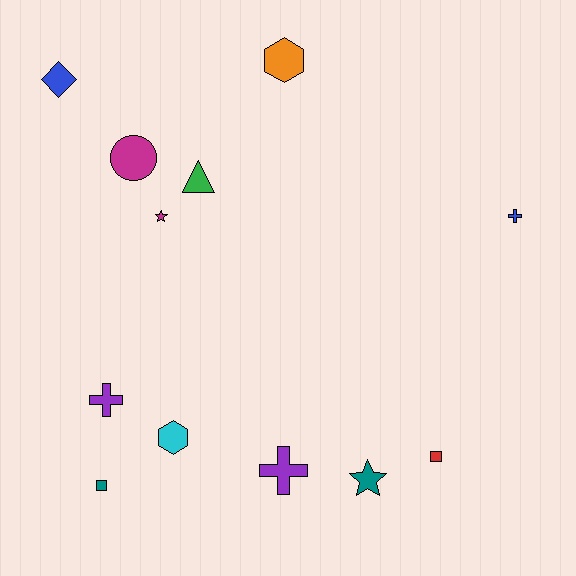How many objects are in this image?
There are 12 objects.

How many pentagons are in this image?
There are no pentagons.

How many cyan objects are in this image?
There is 1 cyan object.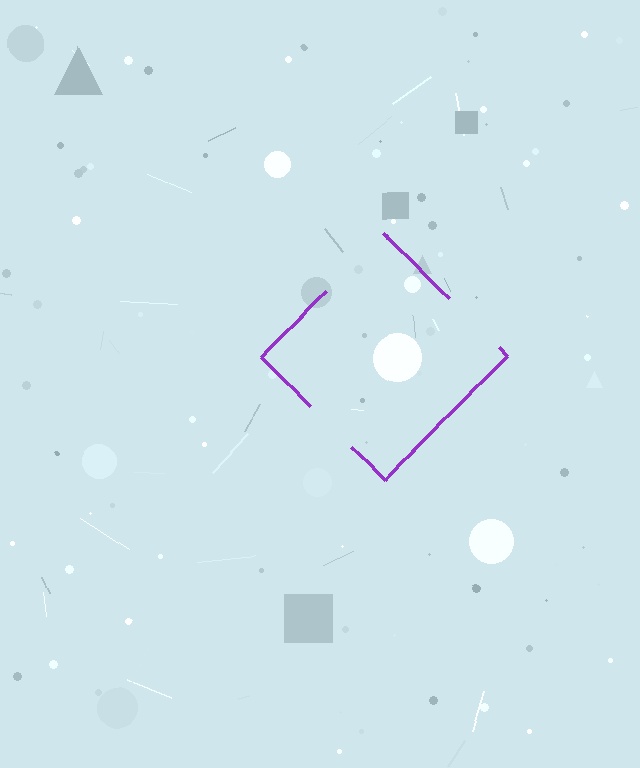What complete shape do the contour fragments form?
The contour fragments form a diamond.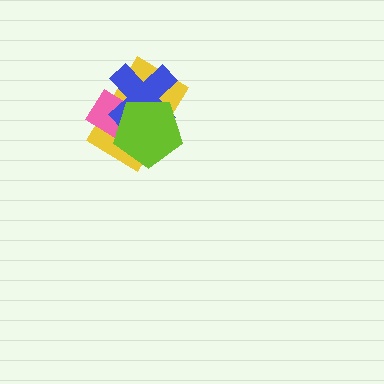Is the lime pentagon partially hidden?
No, no other shape covers it.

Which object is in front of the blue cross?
The lime pentagon is in front of the blue cross.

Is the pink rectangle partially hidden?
Yes, it is partially covered by another shape.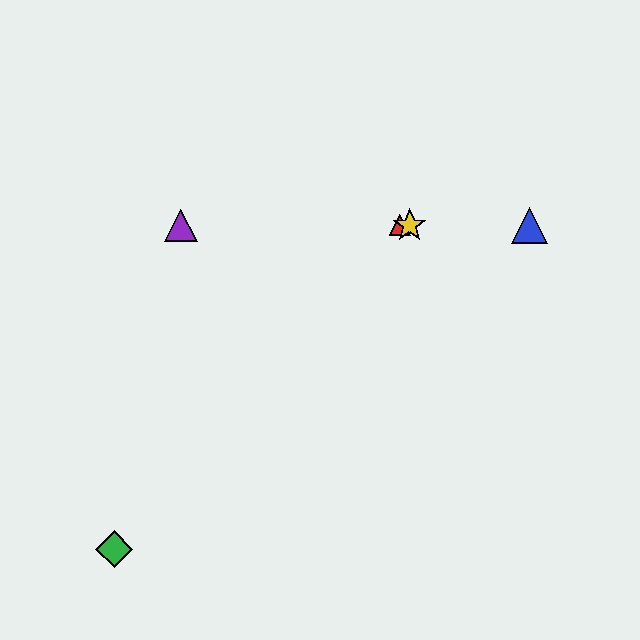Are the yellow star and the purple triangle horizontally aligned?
Yes, both are at y≈225.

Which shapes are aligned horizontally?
The red triangle, the blue triangle, the yellow star, the purple triangle are aligned horizontally.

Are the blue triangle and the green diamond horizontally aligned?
No, the blue triangle is at y≈225 and the green diamond is at y≈549.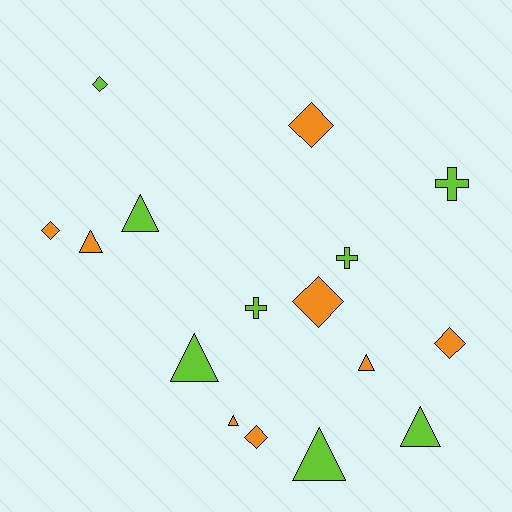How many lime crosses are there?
There are 3 lime crosses.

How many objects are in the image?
There are 16 objects.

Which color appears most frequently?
Lime, with 8 objects.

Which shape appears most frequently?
Triangle, with 7 objects.